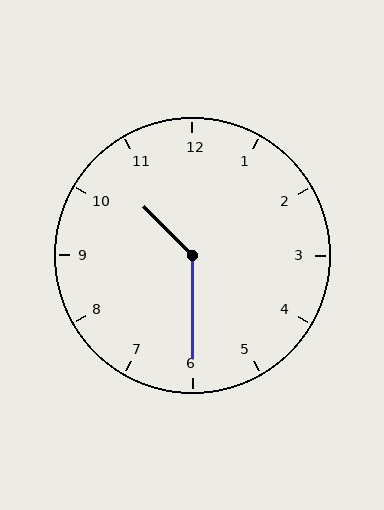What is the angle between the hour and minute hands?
Approximately 135 degrees.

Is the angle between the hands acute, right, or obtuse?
It is obtuse.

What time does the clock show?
10:30.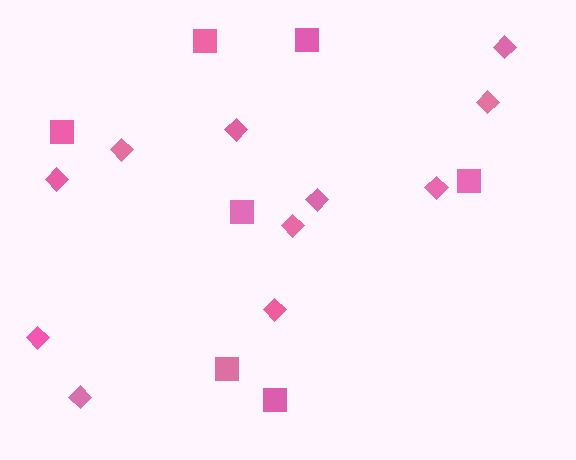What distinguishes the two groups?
There are 2 groups: one group of diamonds (11) and one group of squares (7).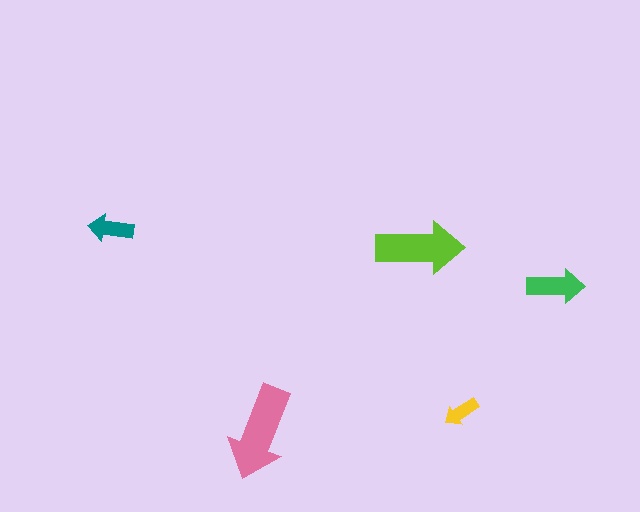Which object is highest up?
The teal arrow is topmost.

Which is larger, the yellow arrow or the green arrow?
The green one.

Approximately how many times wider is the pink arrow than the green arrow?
About 1.5 times wider.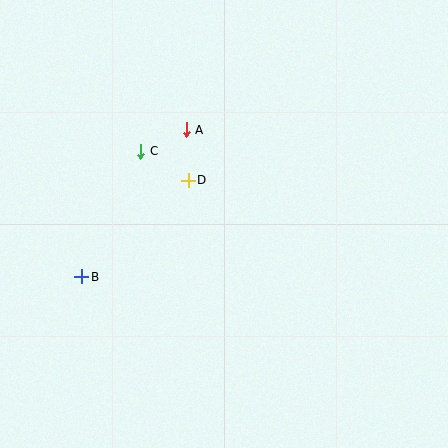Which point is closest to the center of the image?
Point D at (188, 180) is closest to the center.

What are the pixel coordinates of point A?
Point A is at (186, 130).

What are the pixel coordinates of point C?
Point C is at (141, 151).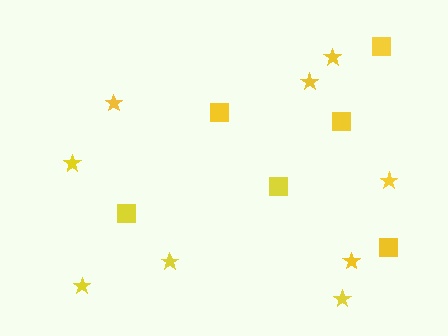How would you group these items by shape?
There are 2 groups: one group of stars (9) and one group of squares (6).